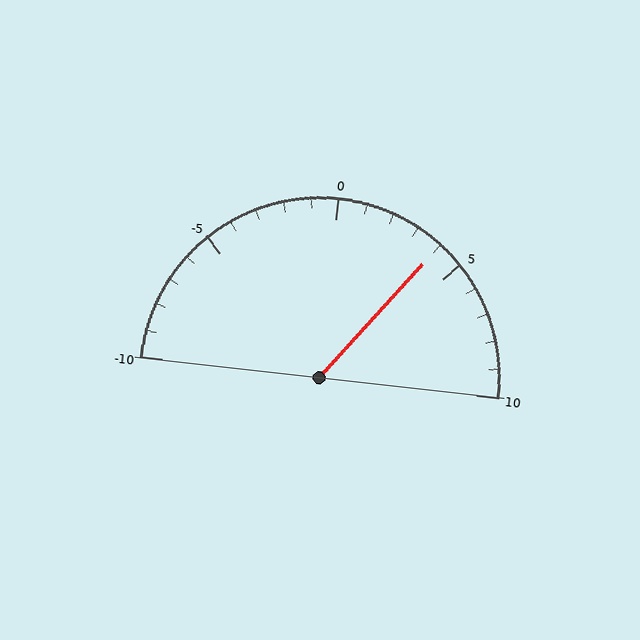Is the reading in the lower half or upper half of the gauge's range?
The reading is in the upper half of the range (-10 to 10).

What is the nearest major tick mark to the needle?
The nearest major tick mark is 5.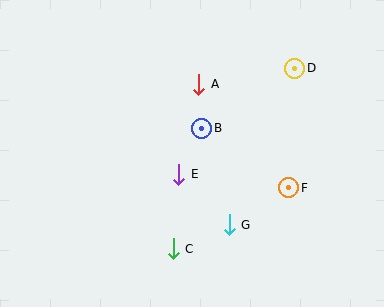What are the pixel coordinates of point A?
Point A is at (199, 84).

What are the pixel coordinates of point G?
Point G is at (229, 225).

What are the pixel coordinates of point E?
Point E is at (179, 174).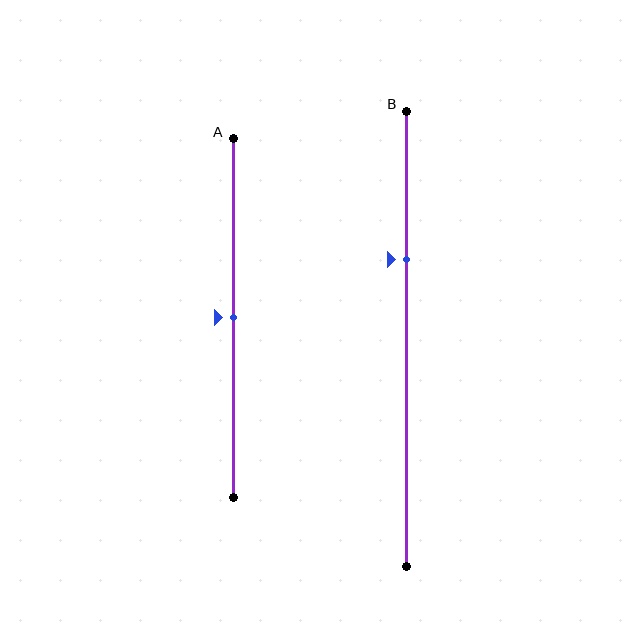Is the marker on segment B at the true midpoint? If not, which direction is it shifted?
No, the marker on segment B is shifted upward by about 17% of the segment length.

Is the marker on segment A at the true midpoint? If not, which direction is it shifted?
Yes, the marker on segment A is at the true midpoint.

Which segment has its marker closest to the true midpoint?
Segment A has its marker closest to the true midpoint.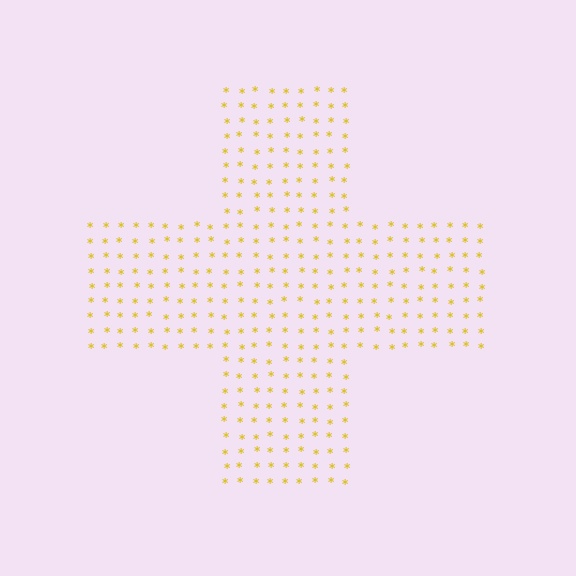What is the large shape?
The large shape is a cross.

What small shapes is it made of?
It is made of small asterisks.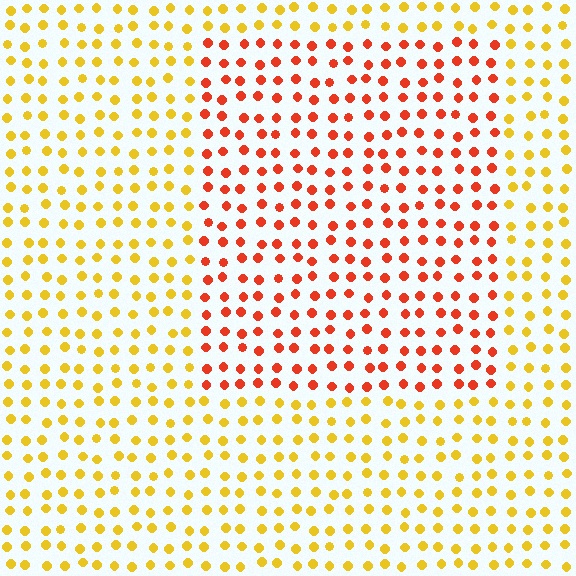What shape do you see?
I see a rectangle.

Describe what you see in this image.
The image is filled with small yellow elements in a uniform arrangement. A rectangle-shaped region is visible where the elements are tinted to a slightly different hue, forming a subtle color boundary.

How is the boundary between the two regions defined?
The boundary is defined purely by a slight shift in hue (about 42 degrees). Spacing, size, and orientation are identical on both sides.